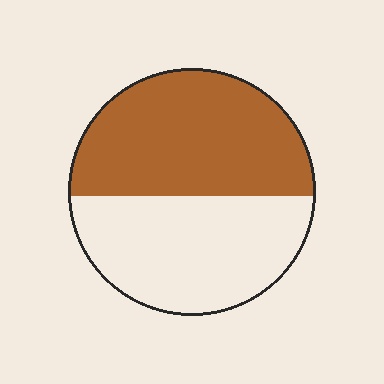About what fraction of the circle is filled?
About one half (1/2).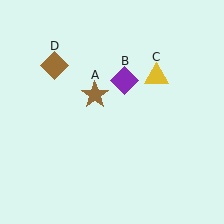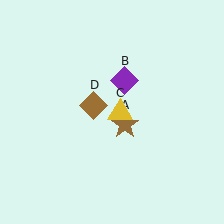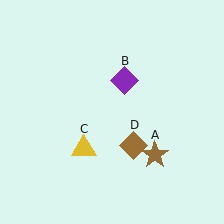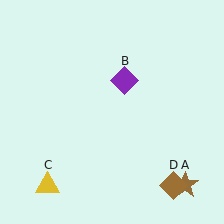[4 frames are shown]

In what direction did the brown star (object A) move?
The brown star (object A) moved down and to the right.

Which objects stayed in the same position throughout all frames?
Purple diamond (object B) remained stationary.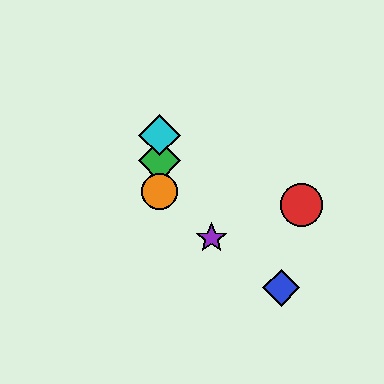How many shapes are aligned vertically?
4 shapes (the green diamond, the yellow diamond, the orange circle, the cyan diamond) are aligned vertically.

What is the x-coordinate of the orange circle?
The orange circle is at x≈159.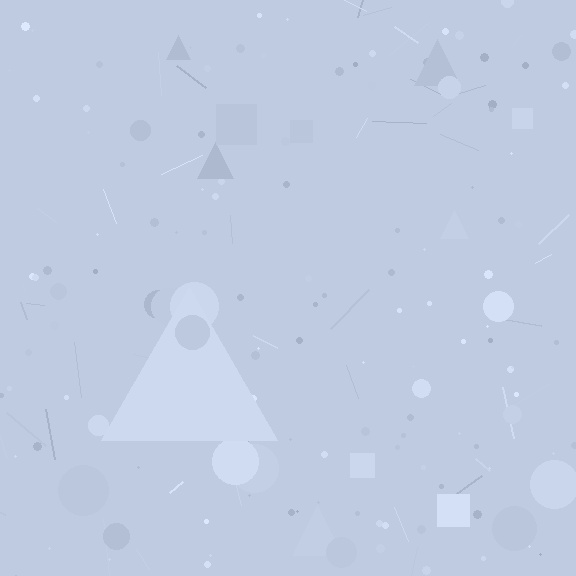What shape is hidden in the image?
A triangle is hidden in the image.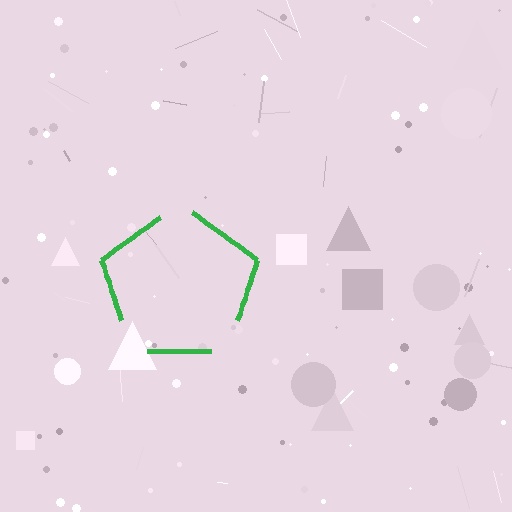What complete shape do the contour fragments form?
The contour fragments form a pentagon.